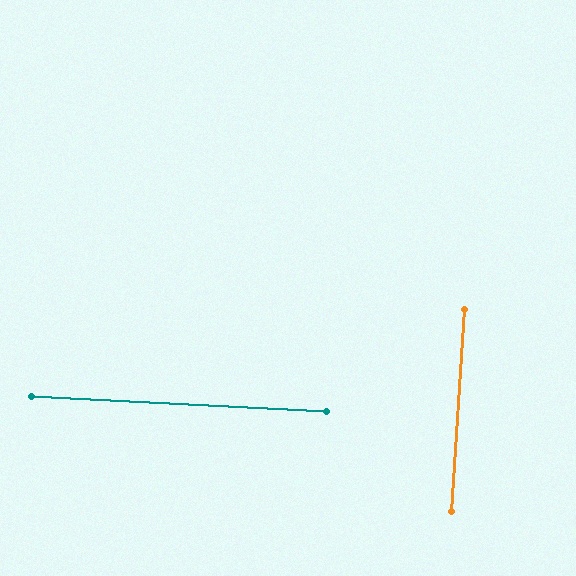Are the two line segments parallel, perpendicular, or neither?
Perpendicular — they meet at approximately 89°.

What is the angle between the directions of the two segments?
Approximately 89 degrees.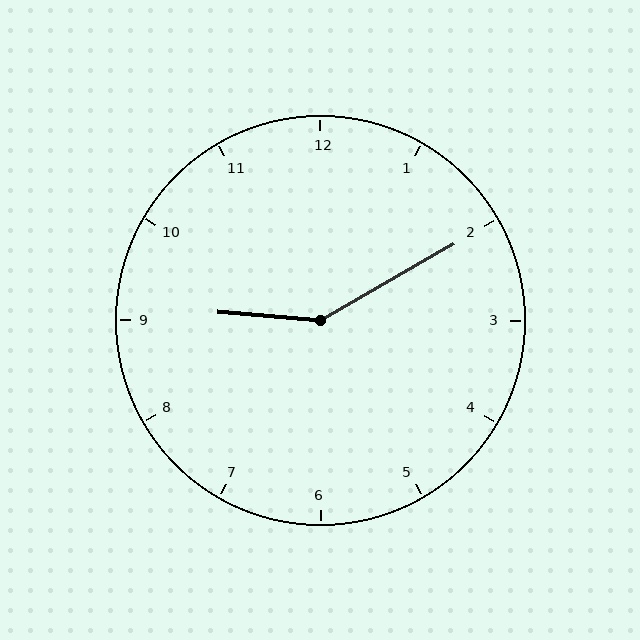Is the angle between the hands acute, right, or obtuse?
It is obtuse.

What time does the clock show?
9:10.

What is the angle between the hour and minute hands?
Approximately 145 degrees.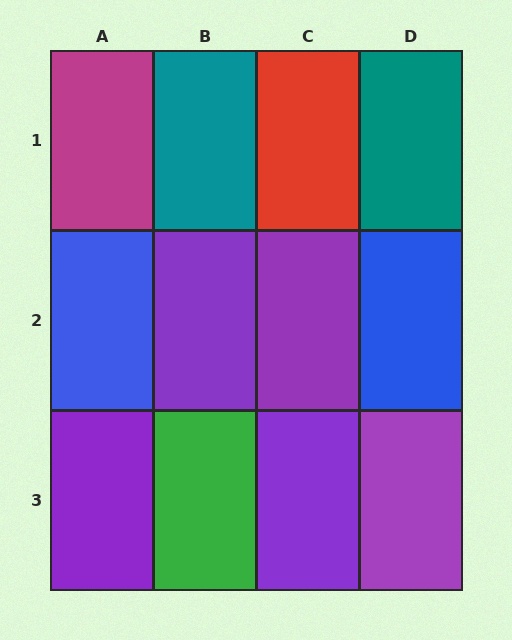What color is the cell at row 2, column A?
Blue.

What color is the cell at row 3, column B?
Green.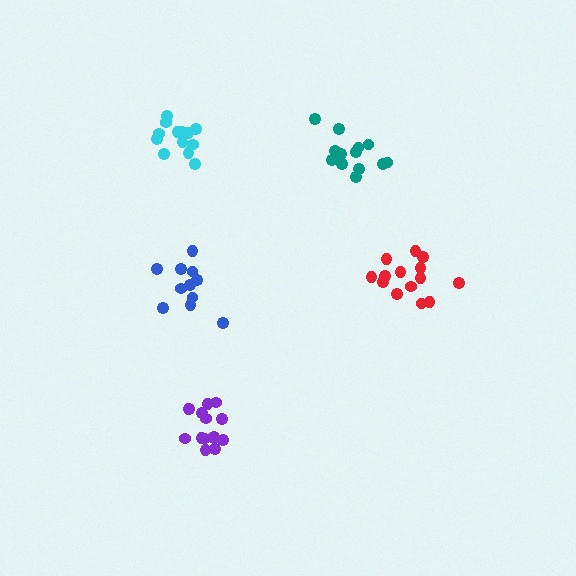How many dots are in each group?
Group 1: 11 dots, Group 2: 14 dots, Group 3: 13 dots, Group 4: 14 dots, Group 5: 15 dots (67 total).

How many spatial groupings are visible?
There are 5 spatial groupings.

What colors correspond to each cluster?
The clusters are colored: blue, teal, cyan, red, purple.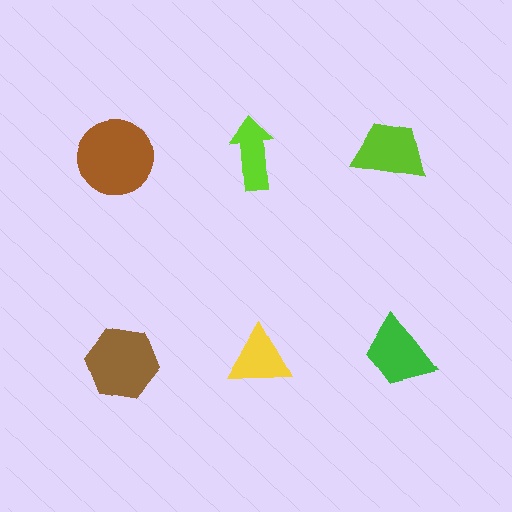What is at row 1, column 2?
A lime arrow.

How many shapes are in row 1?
3 shapes.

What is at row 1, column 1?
A brown circle.